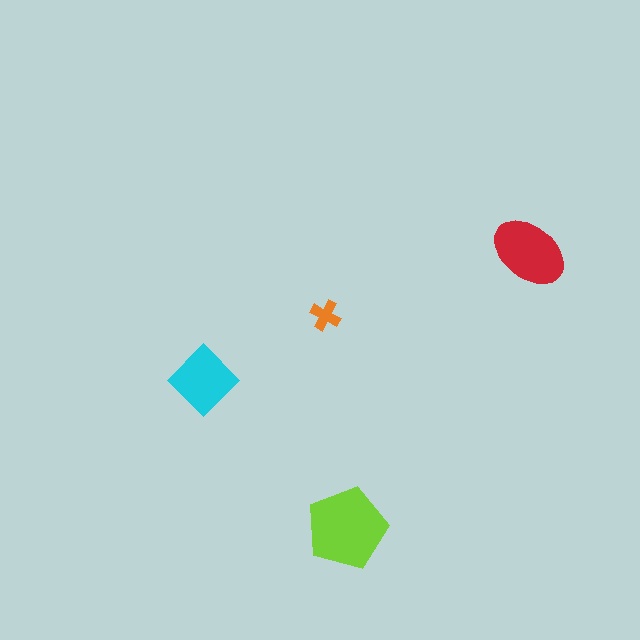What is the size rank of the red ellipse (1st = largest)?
2nd.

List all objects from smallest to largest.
The orange cross, the cyan diamond, the red ellipse, the lime pentagon.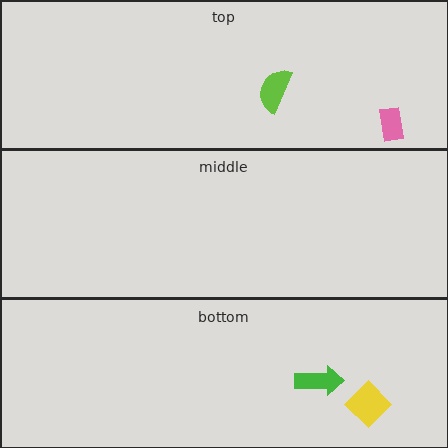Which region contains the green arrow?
The bottom region.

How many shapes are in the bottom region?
2.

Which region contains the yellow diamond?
The bottom region.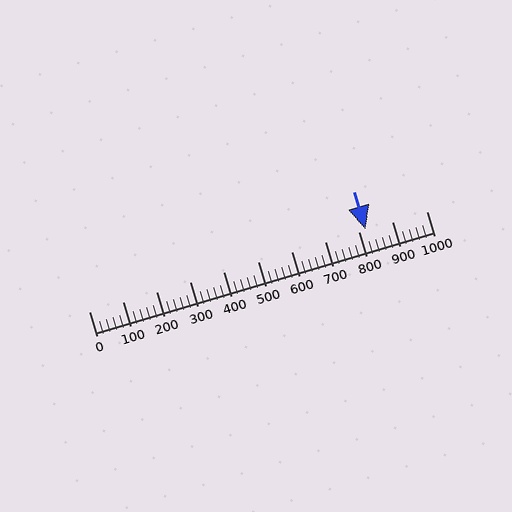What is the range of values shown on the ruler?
The ruler shows values from 0 to 1000.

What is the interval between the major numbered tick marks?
The major tick marks are spaced 100 units apart.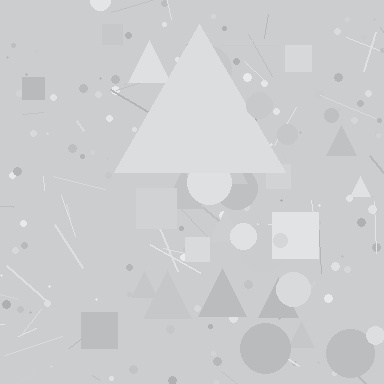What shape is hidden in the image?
A triangle is hidden in the image.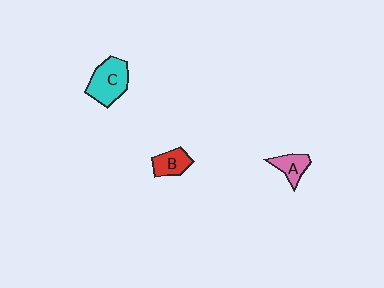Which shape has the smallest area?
Shape A (pink).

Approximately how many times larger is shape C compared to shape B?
Approximately 1.7 times.